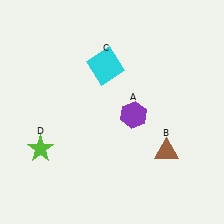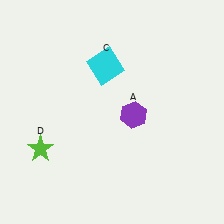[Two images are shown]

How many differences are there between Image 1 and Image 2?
There is 1 difference between the two images.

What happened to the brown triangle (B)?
The brown triangle (B) was removed in Image 2. It was in the bottom-right area of Image 1.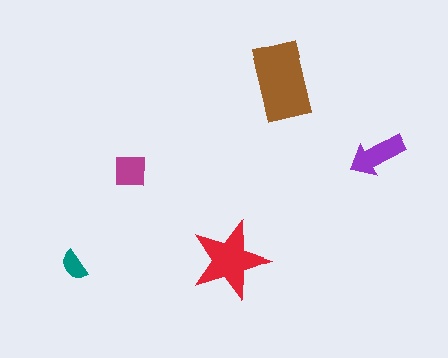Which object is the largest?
The brown rectangle.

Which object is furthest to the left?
The teal semicircle is leftmost.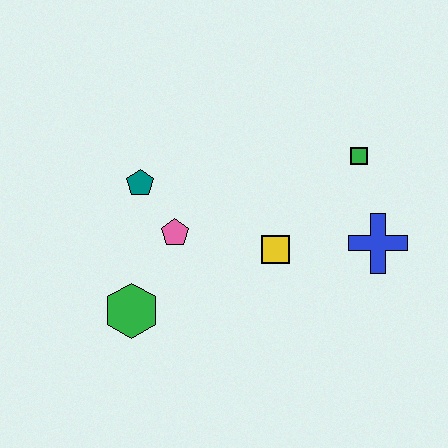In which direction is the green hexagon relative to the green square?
The green hexagon is to the left of the green square.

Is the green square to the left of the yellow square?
No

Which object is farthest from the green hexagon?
The green square is farthest from the green hexagon.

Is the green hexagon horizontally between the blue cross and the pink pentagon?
No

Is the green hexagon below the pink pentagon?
Yes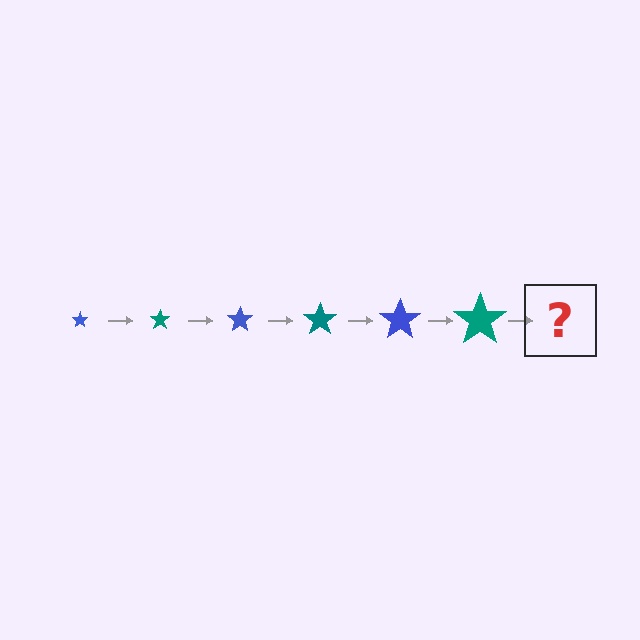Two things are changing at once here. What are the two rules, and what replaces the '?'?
The two rules are that the star grows larger each step and the color cycles through blue and teal. The '?' should be a blue star, larger than the previous one.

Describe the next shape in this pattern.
It should be a blue star, larger than the previous one.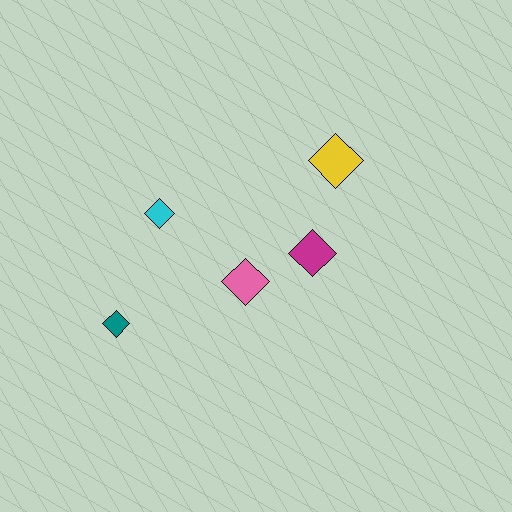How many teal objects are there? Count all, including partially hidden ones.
There is 1 teal object.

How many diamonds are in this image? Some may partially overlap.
There are 5 diamonds.